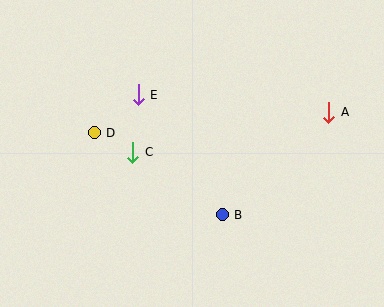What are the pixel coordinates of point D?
Point D is at (94, 133).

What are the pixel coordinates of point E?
Point E is at (138, 95).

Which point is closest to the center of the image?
Point C at (133, 152) is closest to the center.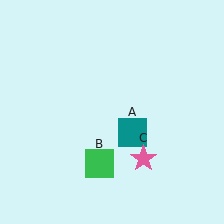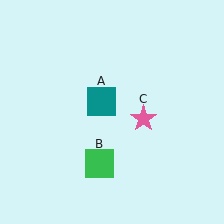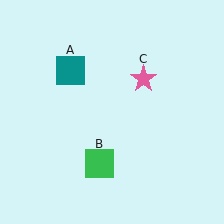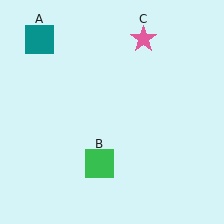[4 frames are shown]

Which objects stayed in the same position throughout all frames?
Green square (object B) remained stationary.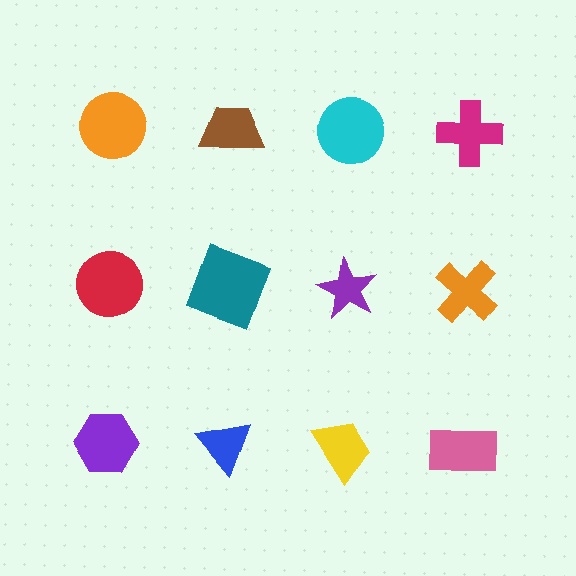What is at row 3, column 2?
A blue triangle.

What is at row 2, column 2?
A teal square.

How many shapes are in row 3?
4 shapes.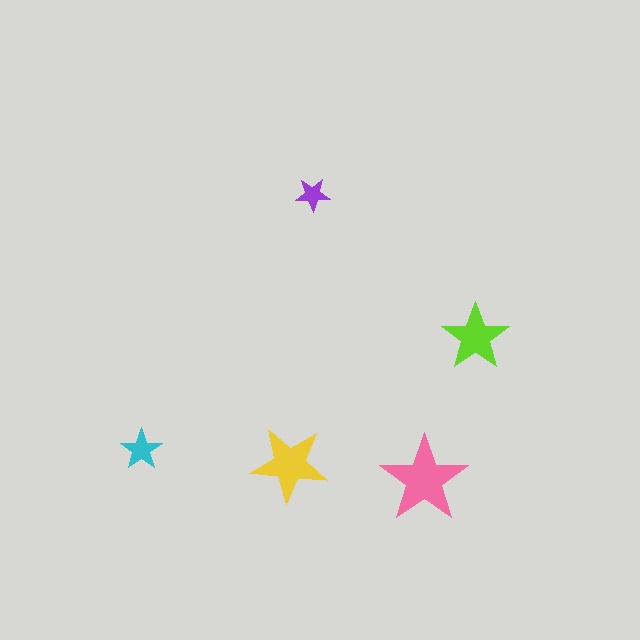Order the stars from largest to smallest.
the pink one, the yellow one, the lime one, the cyan one, the purple one.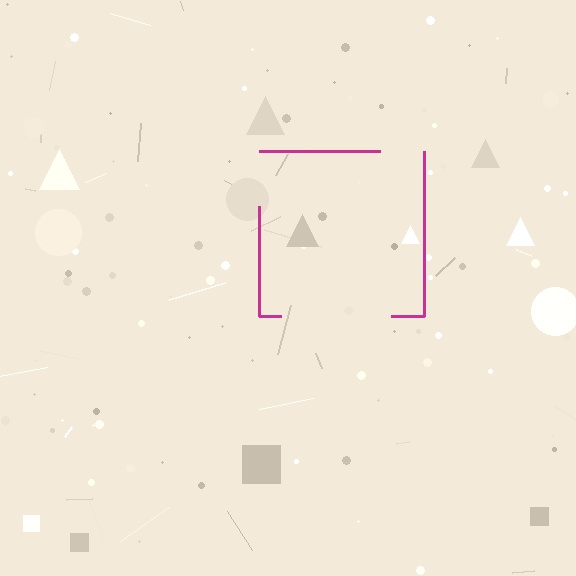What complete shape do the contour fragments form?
The contour fragments form a square.